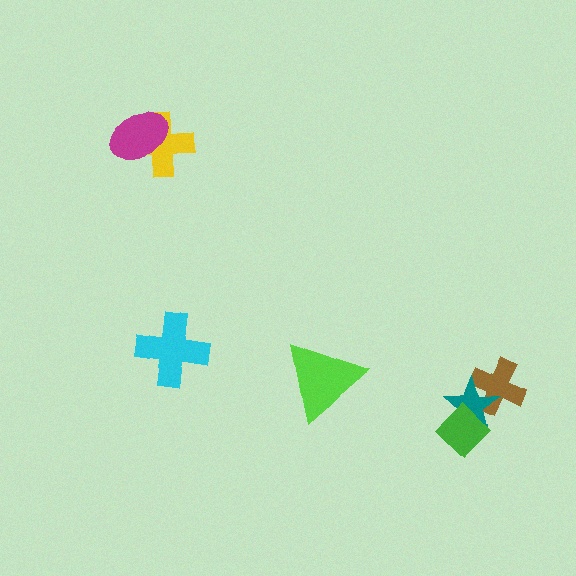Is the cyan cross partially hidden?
No, no other shape covers it.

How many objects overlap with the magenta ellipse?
1 object overlaps with the magenta ellipse.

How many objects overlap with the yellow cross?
1 object overlaps with the yellow cross.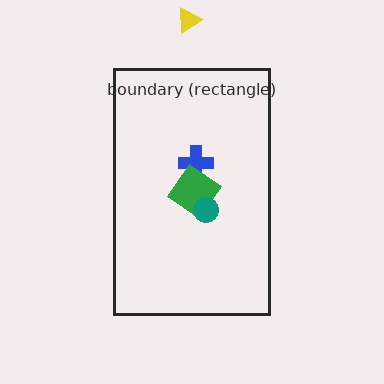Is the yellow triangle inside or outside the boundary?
Outside.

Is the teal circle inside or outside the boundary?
Inside.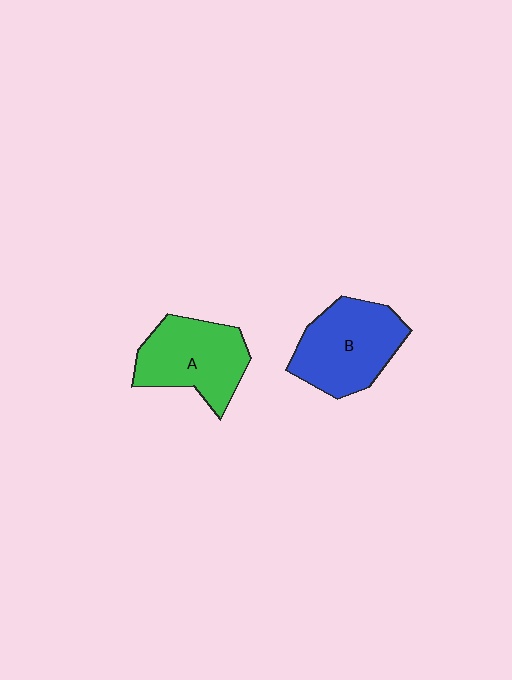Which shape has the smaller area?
Shape A (green).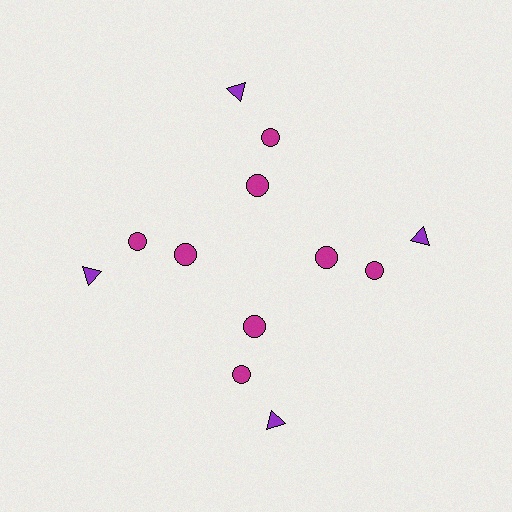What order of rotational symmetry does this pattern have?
This pattern has 4-fold rotational symmetry.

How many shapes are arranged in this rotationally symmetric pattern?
There are 12 shapes, arranged in 4 groups of 3.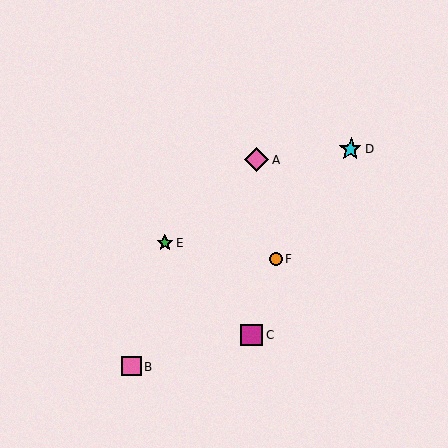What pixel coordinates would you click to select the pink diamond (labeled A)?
Click at (257, 160) to select the pink diamond A.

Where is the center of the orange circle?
The center of the orange circle is at (276, 259).